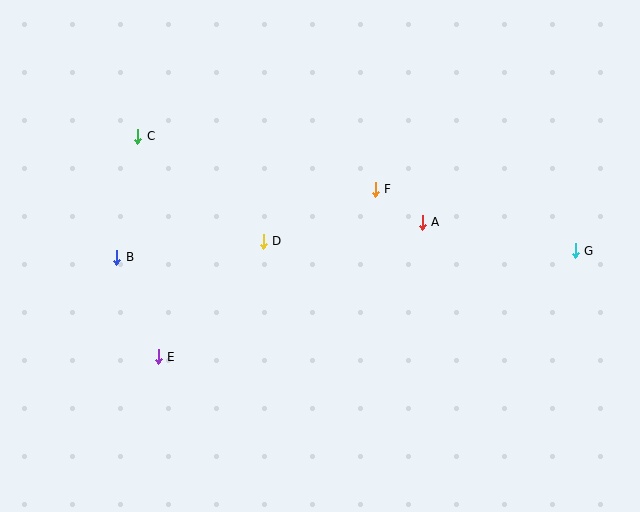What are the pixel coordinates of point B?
Point B is at (117, 257).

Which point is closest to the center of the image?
Point D at (263, 241) is closest to the center.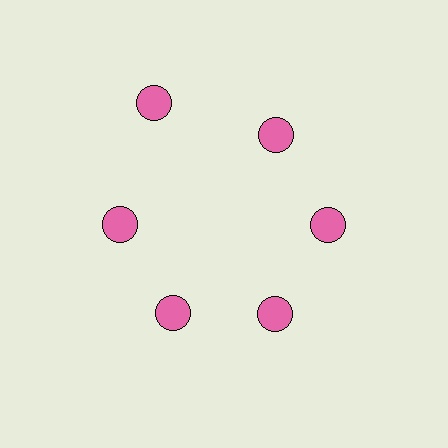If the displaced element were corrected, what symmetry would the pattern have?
It would have 6-fold rotational symmetry — the pattern would map onto itself every 60 degrees.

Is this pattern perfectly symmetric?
No. The 6 pink circles are arranged in a ring, but one element near the 11 o'clock position is pushed outward from the center, breaking the 6-fold rotational symmetry.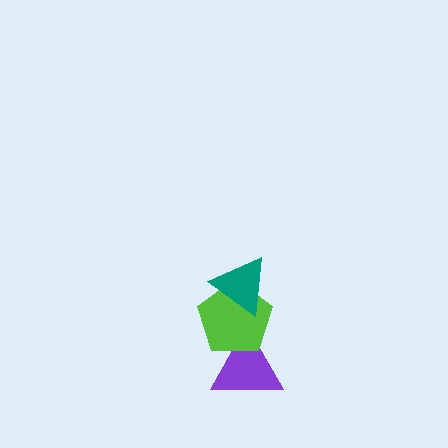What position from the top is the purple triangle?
The purple triangle is 3rd from the top.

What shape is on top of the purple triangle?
The lime pentagon is on top of the purple triangle.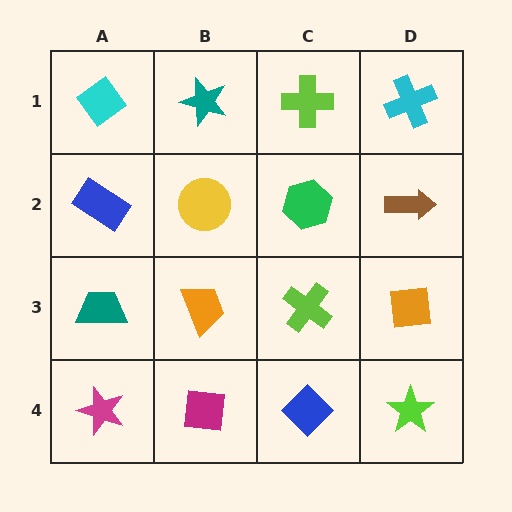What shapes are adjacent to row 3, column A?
A blue rectangle (row 2, column A), a magenta star (row 4, column A), an orange trapezoid (row 3, column B).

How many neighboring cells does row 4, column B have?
3.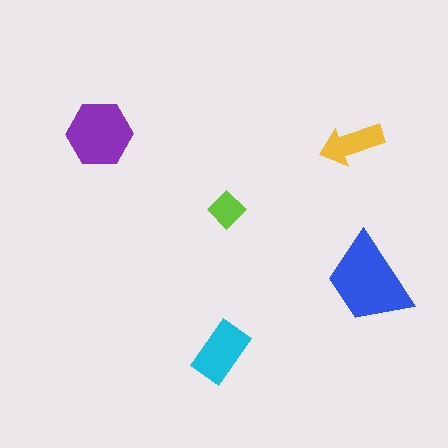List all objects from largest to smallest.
The blue trapezoid, the purple hexagon, the cyan rectangle, the yellow arrow, the lime diamond.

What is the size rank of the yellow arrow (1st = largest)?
4th.